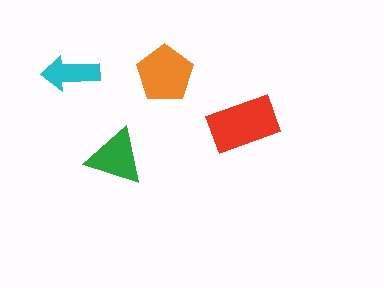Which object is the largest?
The red rectangle.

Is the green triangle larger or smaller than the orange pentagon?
Smaller.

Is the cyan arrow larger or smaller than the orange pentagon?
Smaller.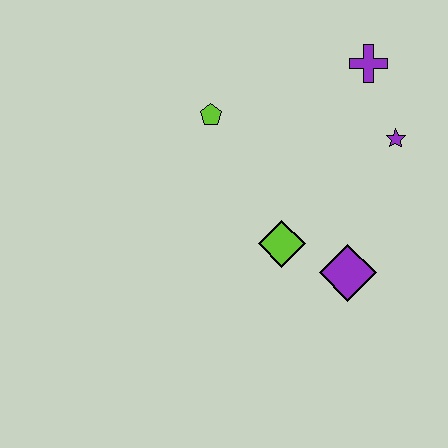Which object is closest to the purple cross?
The purple star is closest to the purple cross.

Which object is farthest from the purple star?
The lime pentagon is farthest from the purple star.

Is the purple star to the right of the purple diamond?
Yes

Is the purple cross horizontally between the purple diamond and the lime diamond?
No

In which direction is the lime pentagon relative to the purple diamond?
The lime pentagon is above the purple diamond.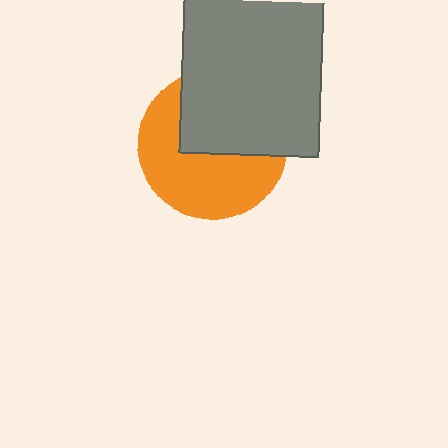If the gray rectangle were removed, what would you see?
You would see the complete orange circle.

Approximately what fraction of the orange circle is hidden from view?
Roughly 45% of the orange circle is hidden behind the gray rectangle.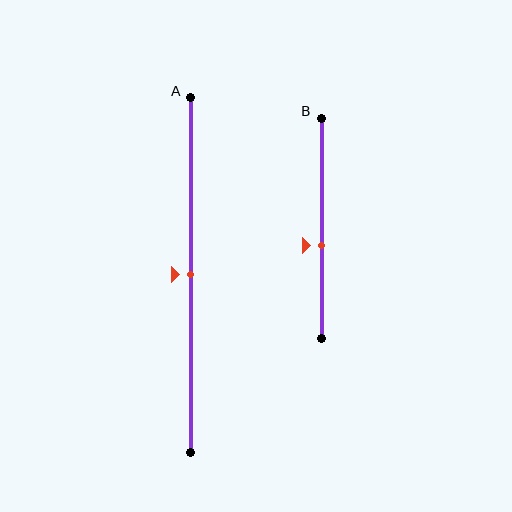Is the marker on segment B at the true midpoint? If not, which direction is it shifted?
No, the marker on segment B is shifted downward by about 8% of the segment length.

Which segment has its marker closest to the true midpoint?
Segment A has its marker closest to the true midpoint.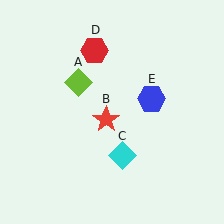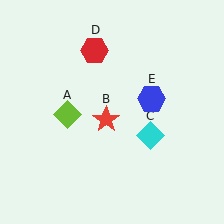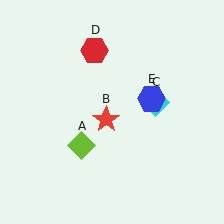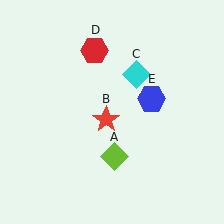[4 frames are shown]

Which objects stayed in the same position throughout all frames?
Red star (object B) and red hexagon (object D) and blue hexagon (object E) remained stationary.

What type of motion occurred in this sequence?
The lime diamond (object A), cyan diamond (object C) rotated counterclockwise around the center of the scene.